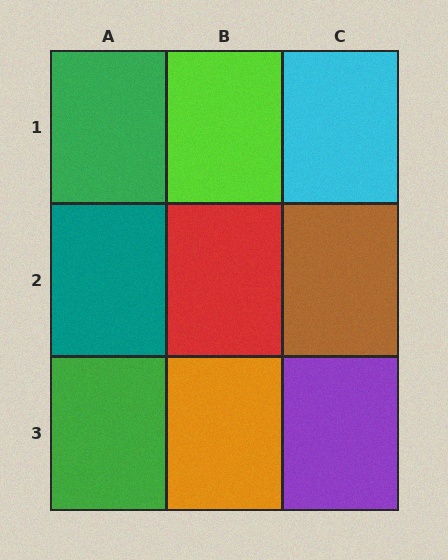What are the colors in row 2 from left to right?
Teal, red, brown.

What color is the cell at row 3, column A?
Green.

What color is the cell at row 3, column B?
Orange.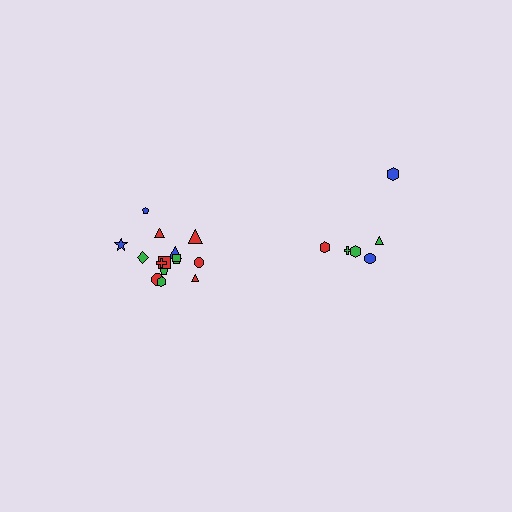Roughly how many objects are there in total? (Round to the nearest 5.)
Roughly 20 objects in total.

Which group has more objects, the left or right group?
The left group.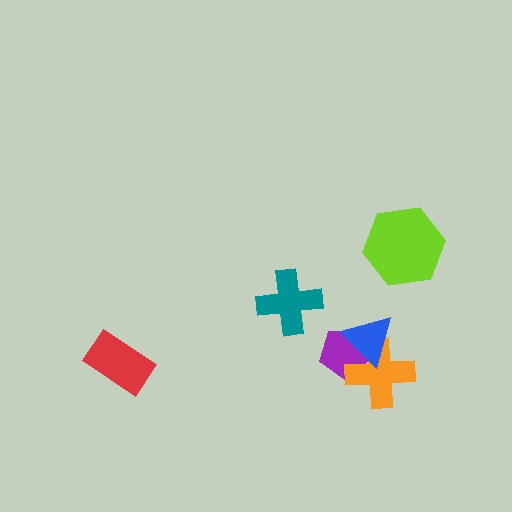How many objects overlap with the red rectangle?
0 objects overlap with the red rectangle.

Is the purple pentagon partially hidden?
Yes, it is partially covered by another shape.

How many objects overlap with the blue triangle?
2 objects overlap with the blue triangle.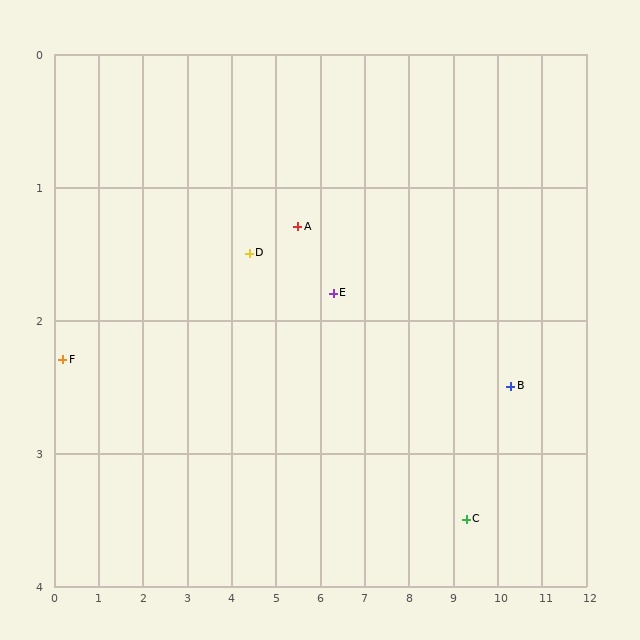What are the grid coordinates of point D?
Point D is at approximately (4.4, 1.5).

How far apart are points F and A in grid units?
Points F and A are about 5.4 grid units apart.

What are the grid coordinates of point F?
Point F is at approximately (0.2, 2.3).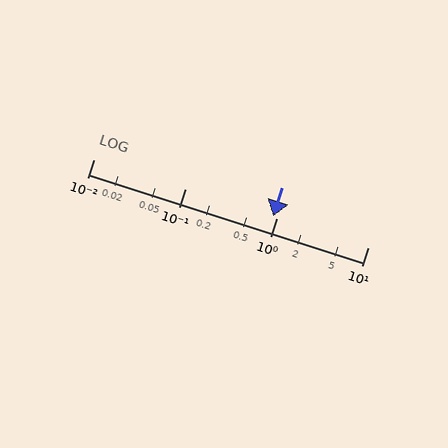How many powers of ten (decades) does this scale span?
The scale spans 3 decades, from 0.01 to 10.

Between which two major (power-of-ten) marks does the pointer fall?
The pointer is between 0.1 and 1.